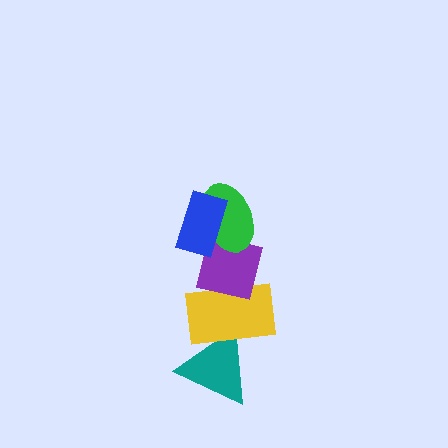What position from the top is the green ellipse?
The green ellipse is 2nd from the top.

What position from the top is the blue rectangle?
The blue rectangle is 1st from the top.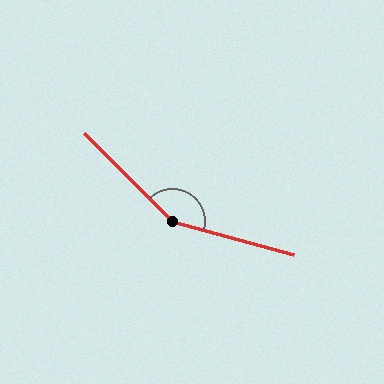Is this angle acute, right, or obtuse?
It is obtuse.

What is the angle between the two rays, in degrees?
Approximately 150 degrees.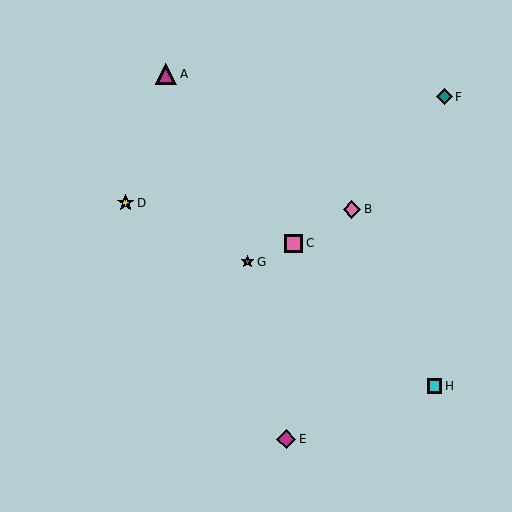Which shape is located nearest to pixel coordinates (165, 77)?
The magenta triangle (labeled A) at (166, 74) is nearest to that location.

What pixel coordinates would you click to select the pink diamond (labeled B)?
Click at (352, 209) to select the pink diamond B.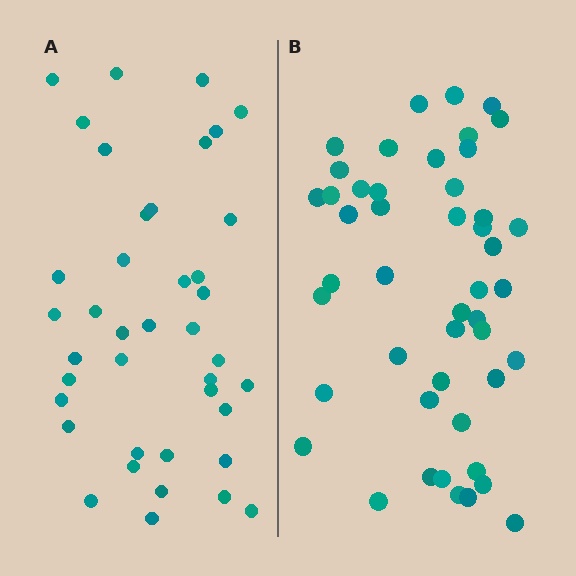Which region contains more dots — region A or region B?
Region B (the right region) has more dots.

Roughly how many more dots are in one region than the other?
Region B has roughly 8 or so more dots than region A.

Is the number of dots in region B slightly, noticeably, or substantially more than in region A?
Region B has only slightly more — the two regions are fairly close. The ratio is roughly 1.2 to 1.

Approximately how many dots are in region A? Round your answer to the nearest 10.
About 40 dots.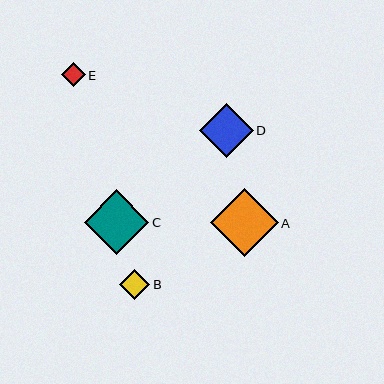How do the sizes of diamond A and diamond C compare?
Diamond A and diamond C are approximately the same size.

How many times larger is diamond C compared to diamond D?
Diamond C is approximately 1.2 times the size of diamond D.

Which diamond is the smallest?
Diamond E is the smallest with a size of approximately 23 pixels.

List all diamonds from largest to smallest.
From largest to smallest: A, C, D, B, E.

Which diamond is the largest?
Diamond A is the largest with a size of approximately 68 pixels.